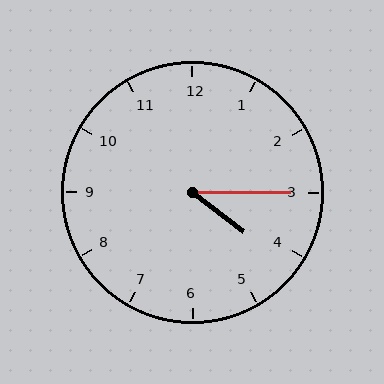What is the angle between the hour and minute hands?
Approximately 38 degrees.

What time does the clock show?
4:15.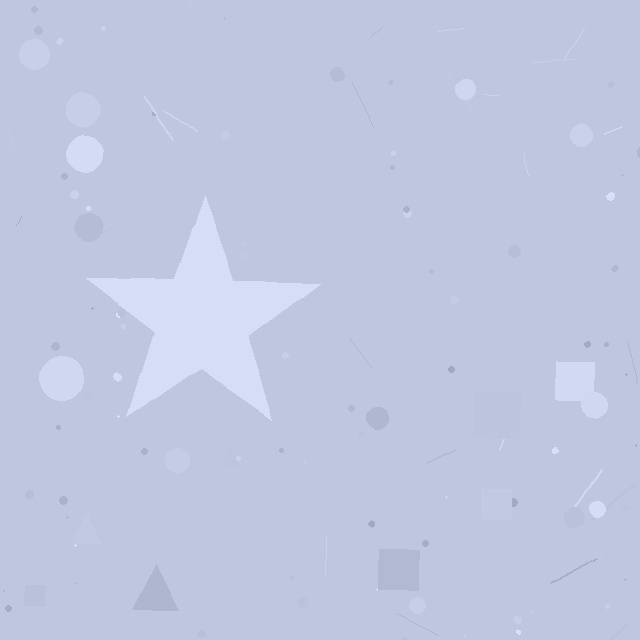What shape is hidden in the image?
A star is hidden in the image.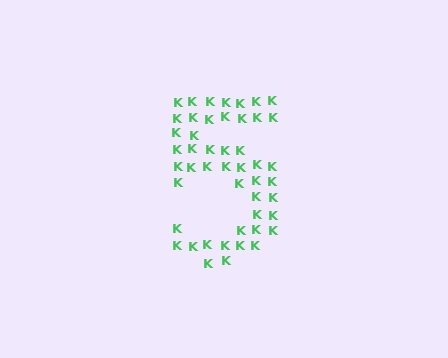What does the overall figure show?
The overall figure shows the digit 5.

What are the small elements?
The small elements are letter K's.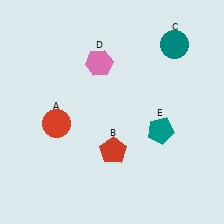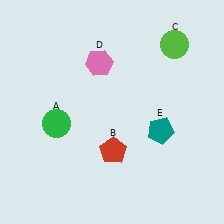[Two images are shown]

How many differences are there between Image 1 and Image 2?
There are 2 differences between the two images.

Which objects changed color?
A changed from red to green. C changed from teal to lime.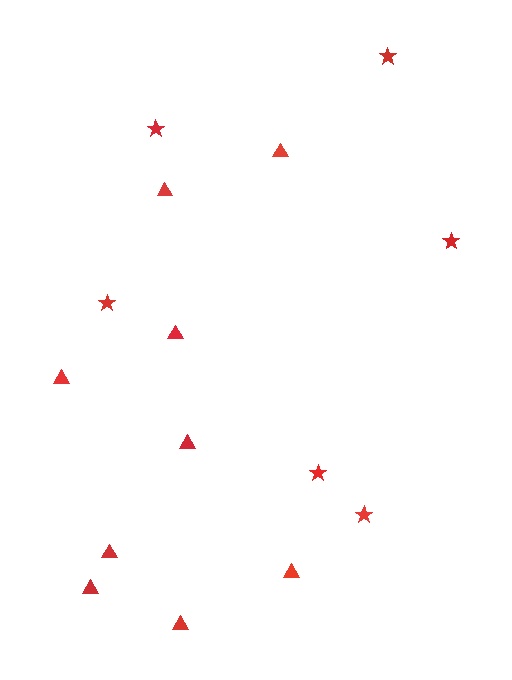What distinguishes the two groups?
There are 2 groups: one group of stars (6) and one group of triangles (9).